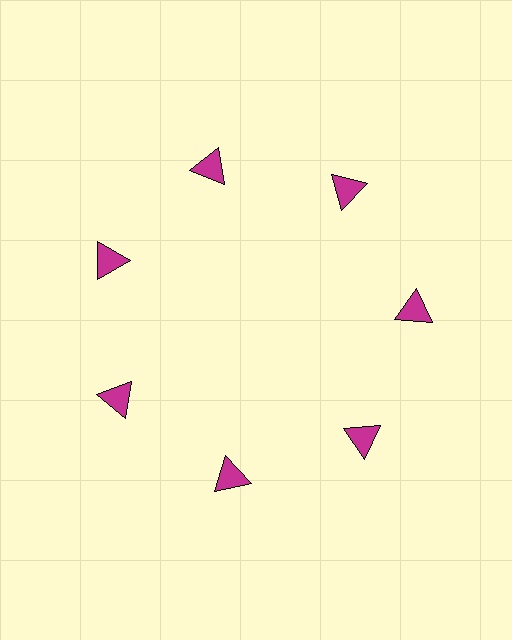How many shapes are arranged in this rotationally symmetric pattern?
There are 7 shapes, arranged in 7 groups of 1.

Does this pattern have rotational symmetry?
Yes, this pattern has 7-fold rotational symmetry. It looks the same after rotating 51 degrees around the center.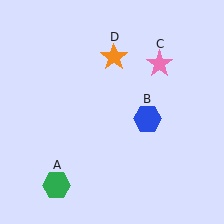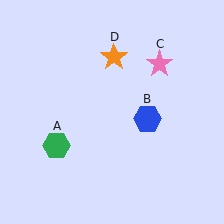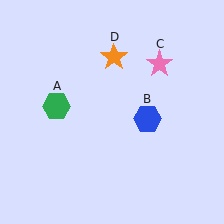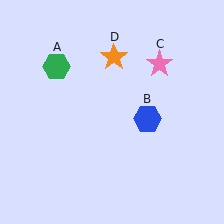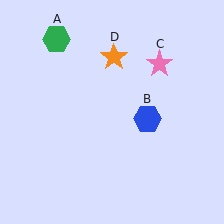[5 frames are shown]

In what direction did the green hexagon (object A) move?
The green hexagon (object A) moved up.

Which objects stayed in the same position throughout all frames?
Blue hexagon (object B) and pink star (object C) and orange star (object D) remained stationary.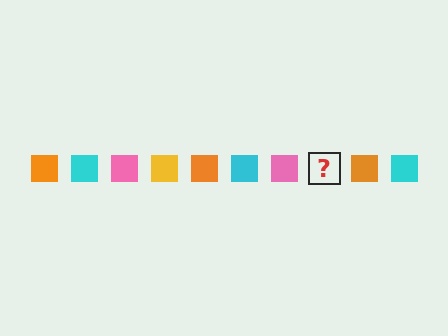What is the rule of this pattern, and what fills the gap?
The rule is that the pattern cycles through orange, cyan, pink, yellow squares. The gap should be filled with a yellow square.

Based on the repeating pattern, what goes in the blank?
The blank should be a yellow square.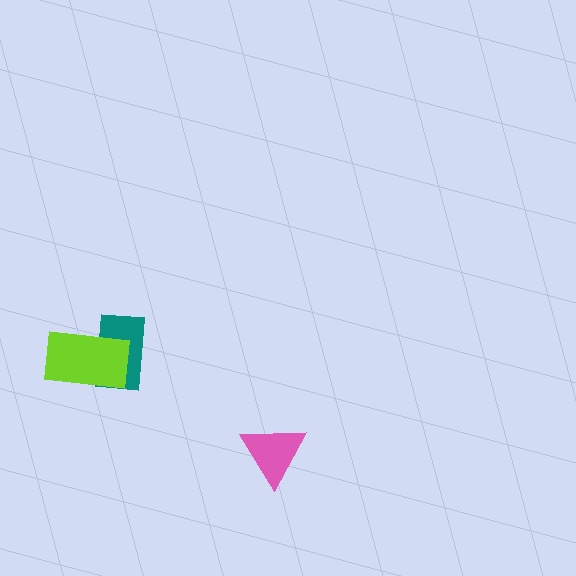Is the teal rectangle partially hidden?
Yes, it is partially covered by another shape.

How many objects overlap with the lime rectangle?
1 object overlaps with the lime rectangle.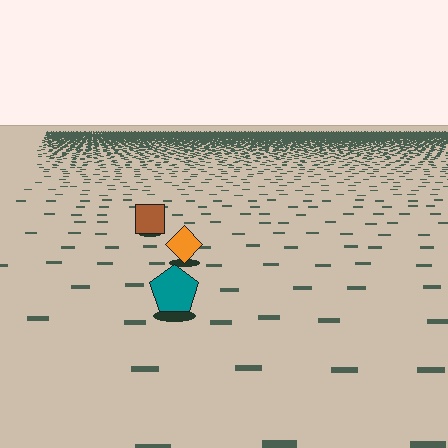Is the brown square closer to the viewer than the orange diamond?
No. The orange diamond is closer — you can tell from the texture gradient: the ground texture is coarser near it.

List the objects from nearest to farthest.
From nearest to farthest: the teal pentagon, the orange diamond, the brown square.